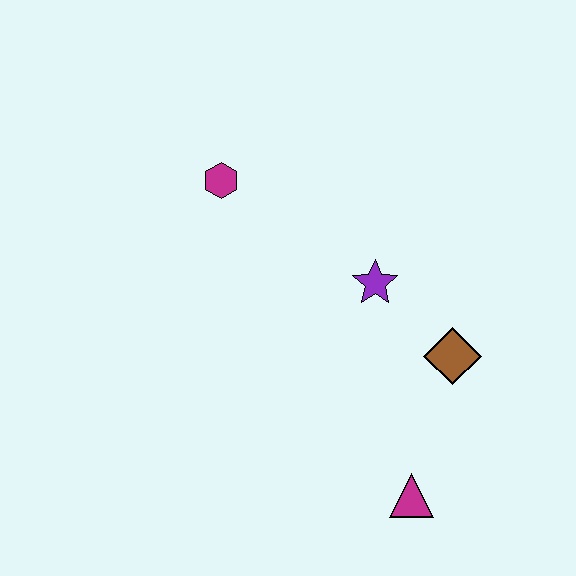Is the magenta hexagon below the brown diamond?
No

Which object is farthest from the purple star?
The magenta triangle is farthest from the purple star.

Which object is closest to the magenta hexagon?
The purple star is closest to the magenta hexagon.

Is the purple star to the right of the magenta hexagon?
Yes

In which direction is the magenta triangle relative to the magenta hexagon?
The magenta triangle is below the magenta hexagon.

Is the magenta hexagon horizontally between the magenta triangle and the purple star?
No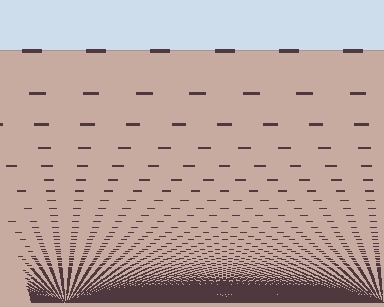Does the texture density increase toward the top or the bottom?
Density increases toward the bottom.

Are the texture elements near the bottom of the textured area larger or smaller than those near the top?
Smaller. The gradient is inverted — elements near the bottom are smaller and denser.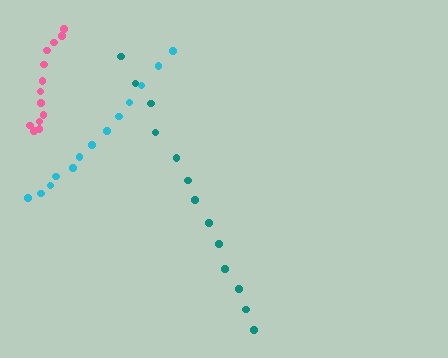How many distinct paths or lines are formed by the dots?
There are 3 distinct paths.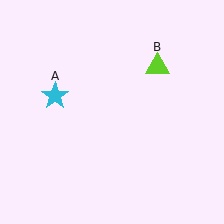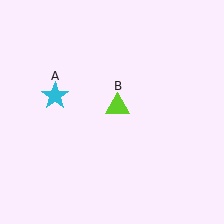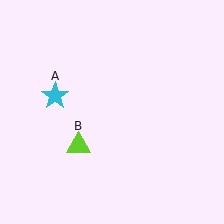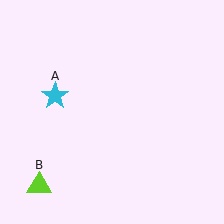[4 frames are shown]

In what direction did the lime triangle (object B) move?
The lime triangle (object B) moved down and to the left.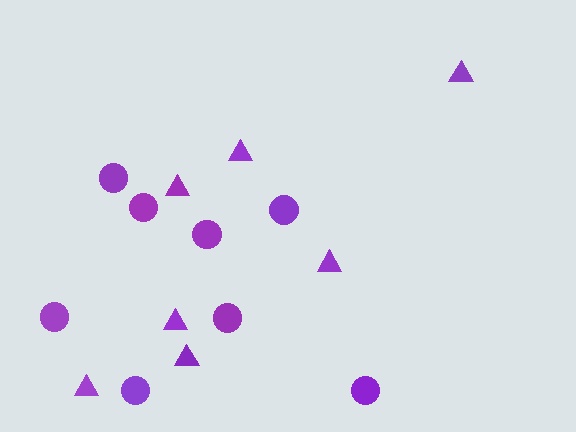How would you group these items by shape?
There are 2 groups: one group of triangles (7) and one group of circles (8).